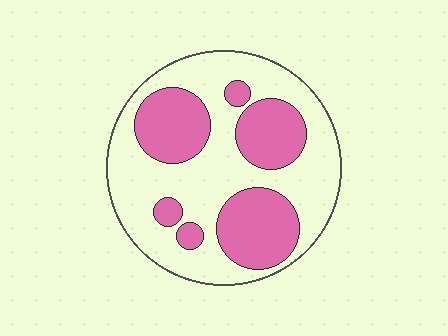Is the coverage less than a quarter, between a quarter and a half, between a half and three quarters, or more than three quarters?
Between a quarter and a half.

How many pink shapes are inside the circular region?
6.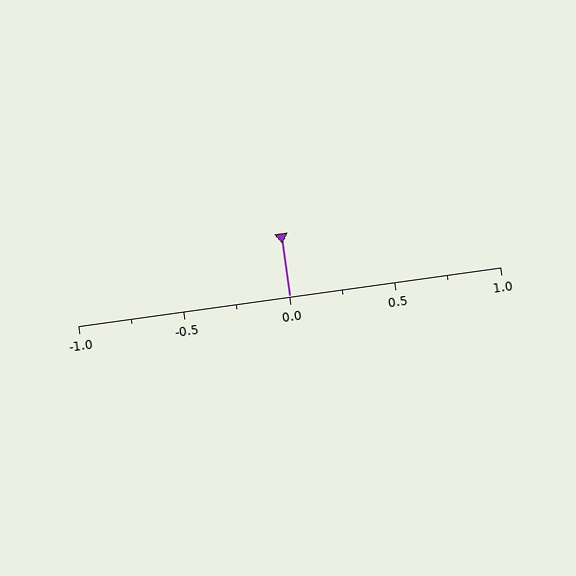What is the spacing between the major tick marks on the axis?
The major ticks are spaced 0.5 apart.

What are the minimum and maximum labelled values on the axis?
The axis runs from -1.0 to 1.0.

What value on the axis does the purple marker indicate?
The marker indicates approximately 0.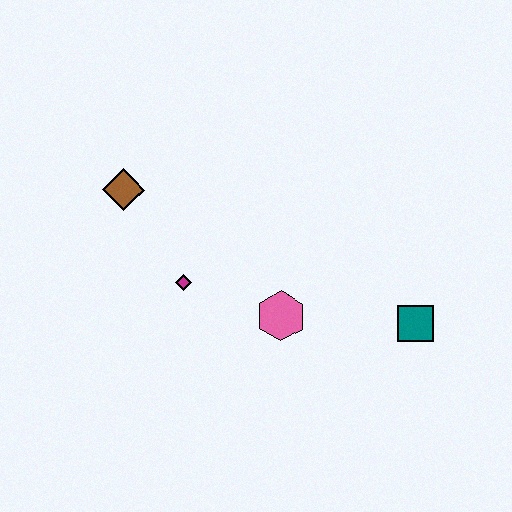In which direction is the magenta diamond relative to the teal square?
The magenta diamond is to the left of the teal square.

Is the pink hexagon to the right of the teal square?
No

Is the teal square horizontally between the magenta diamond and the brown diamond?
No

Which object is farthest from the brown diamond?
The teal square is farthest from the brown diamond.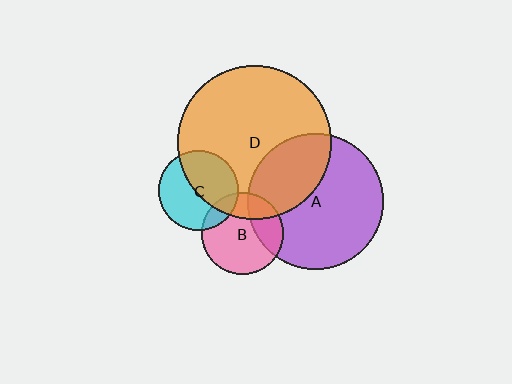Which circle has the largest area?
Circle D (orange).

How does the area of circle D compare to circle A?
Approximately 1.3 times.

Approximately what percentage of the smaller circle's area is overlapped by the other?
Approximately 50%.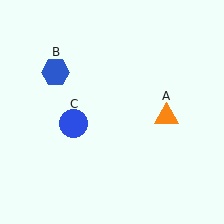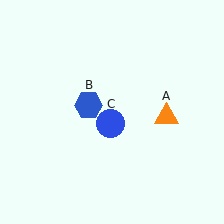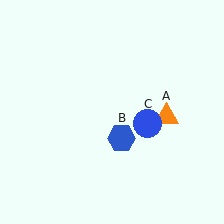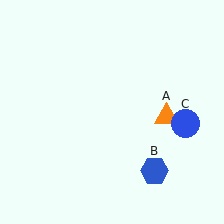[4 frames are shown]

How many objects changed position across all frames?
2 objects changed position: blue hexagon (object B), blue circle (object C).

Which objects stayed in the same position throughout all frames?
Orange triangle (object A) remained stationary.